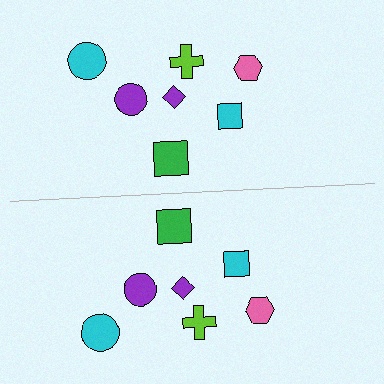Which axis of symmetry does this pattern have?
The pattern has a horizontal axis of symmetry running through the center of the image.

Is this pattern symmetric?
Yes, this pattern has bilateral (reflection) symmetry.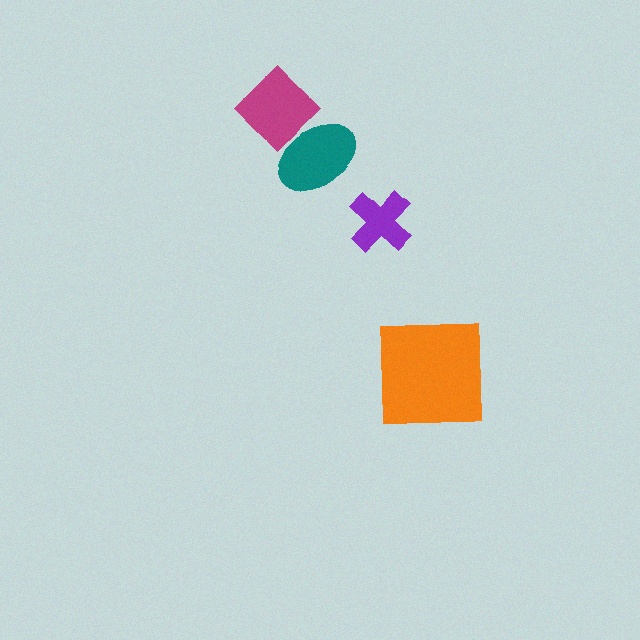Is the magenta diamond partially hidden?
Yes, it is partially covered by another shape.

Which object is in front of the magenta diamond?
The teal ellipse is in front of the magenta diamond.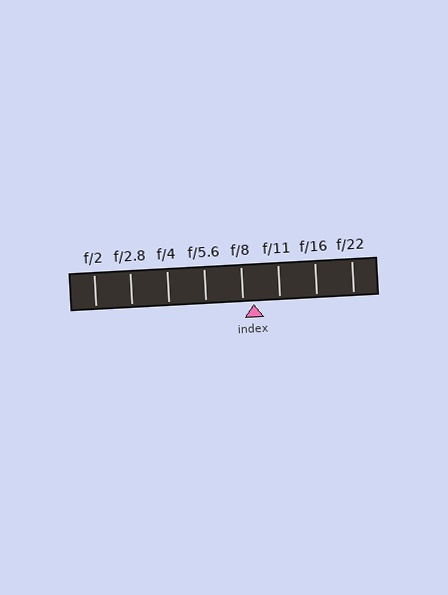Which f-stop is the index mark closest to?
The index mark is closest to f/8.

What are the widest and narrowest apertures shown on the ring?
The widest aperture shown is f/2 and the narrowest is f/22.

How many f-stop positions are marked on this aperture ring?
There are 8 f-stop positions marked.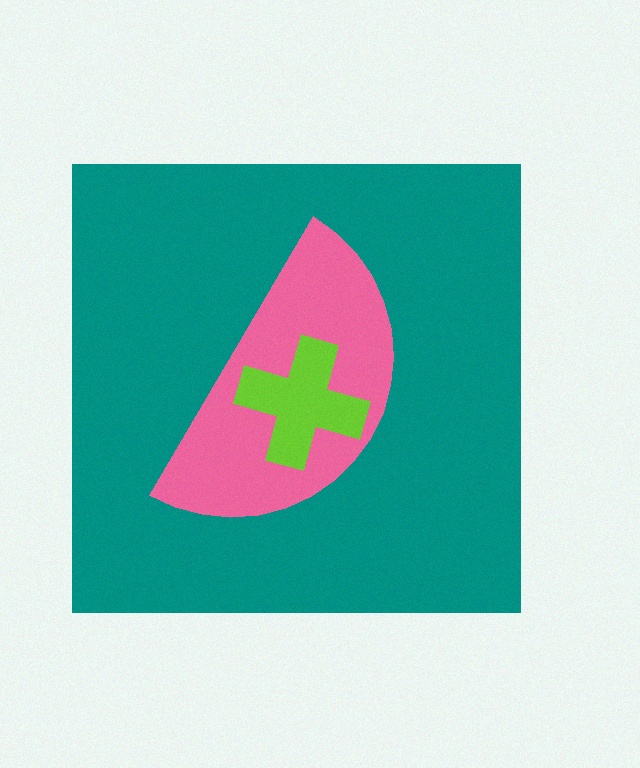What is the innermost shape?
The lime cross.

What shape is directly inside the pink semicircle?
The lime cross.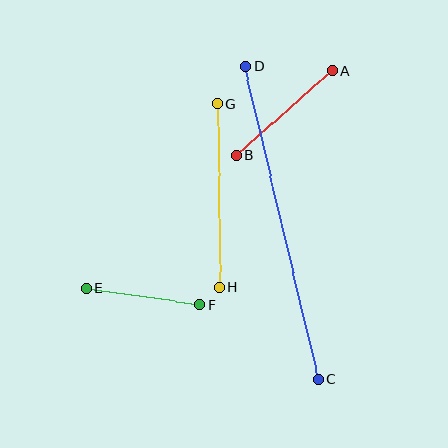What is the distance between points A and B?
The distance is approximately 128 pixels.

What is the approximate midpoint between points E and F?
The midpoint is at approximately (143, 296) pixels.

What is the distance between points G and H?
The distance is approximately 183 pixels.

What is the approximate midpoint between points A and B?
The midpoint is at approximately (284, 113) pixels.